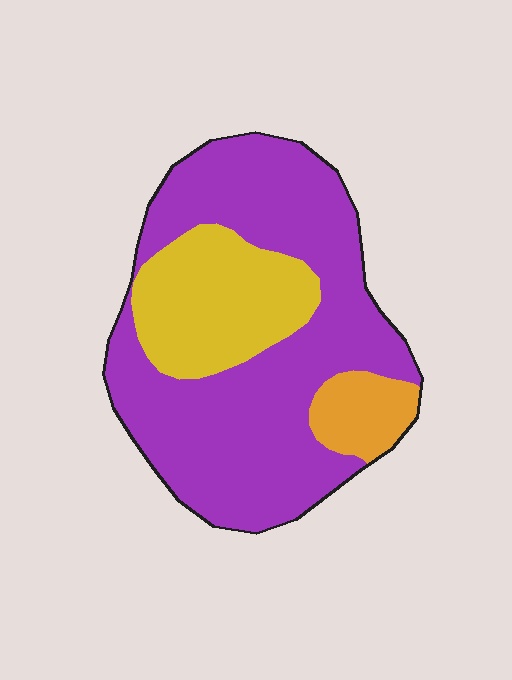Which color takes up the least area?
Orange, at roughly 10%.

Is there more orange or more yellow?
Yellow.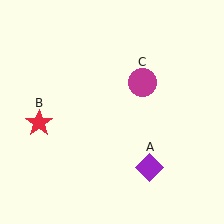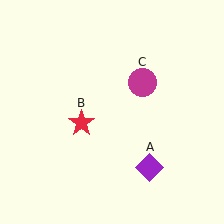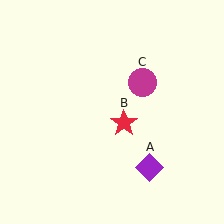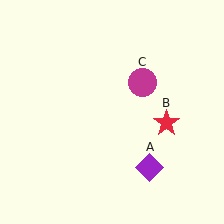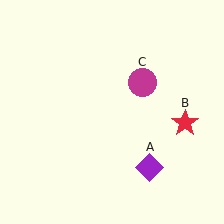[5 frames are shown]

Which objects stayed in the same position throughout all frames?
Purple diamond (object A) and magenta circle (object C) remained stationary.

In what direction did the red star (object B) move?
The red star (object B) moved right.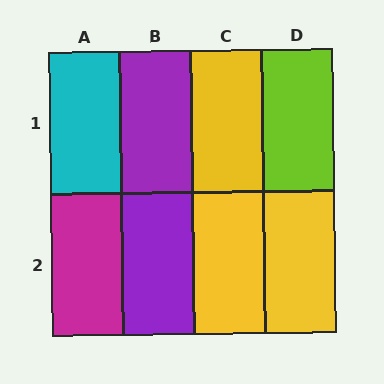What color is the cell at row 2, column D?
Yellow.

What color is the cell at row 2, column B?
Purple.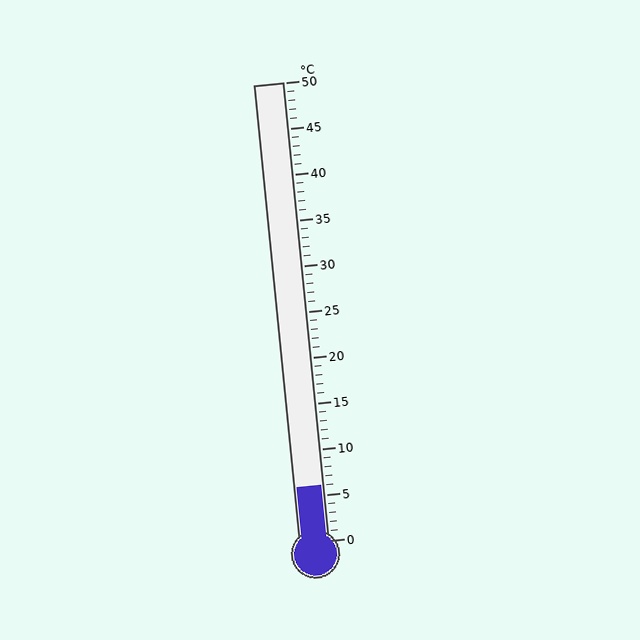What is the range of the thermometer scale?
The thermometer scale ranges from 0°C to 50°C.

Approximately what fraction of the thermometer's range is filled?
The thermometer is filled to approximately 10% of its range.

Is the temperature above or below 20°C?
The temperature is below 20°C.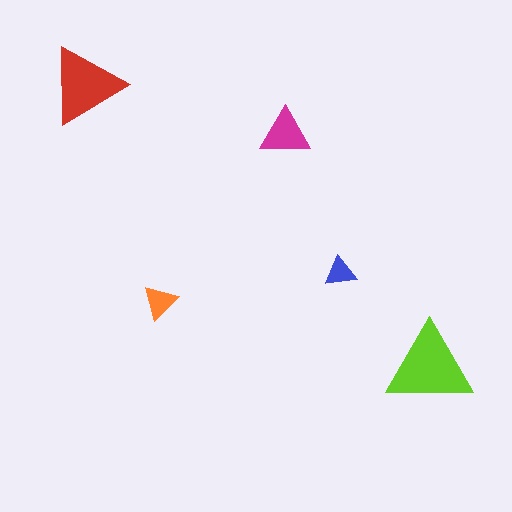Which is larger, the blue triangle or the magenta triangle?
The magenta one.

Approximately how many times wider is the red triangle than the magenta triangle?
About 1.5 times wider.